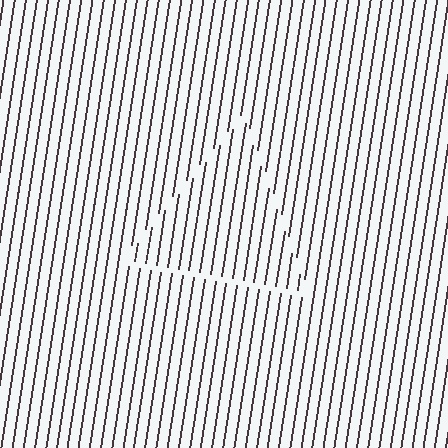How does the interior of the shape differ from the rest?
The interior of the shape contains the same grating, shifted by half a period — the contour is defined by the phase discontinuity where line-ends from the inner and outer gratings abut.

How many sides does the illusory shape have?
3 sides — the line-ends trace a triangle.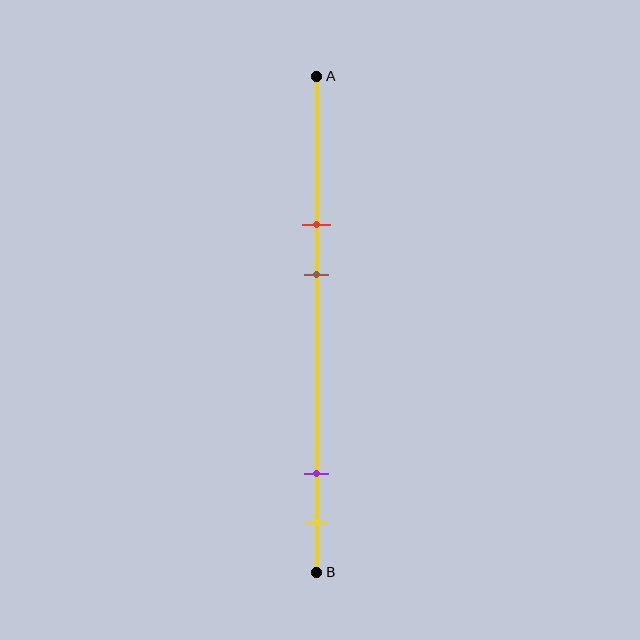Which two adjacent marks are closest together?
The purple and yellow marks are the closest adjacent pair.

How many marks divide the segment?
There are 4 marks dividing the segment.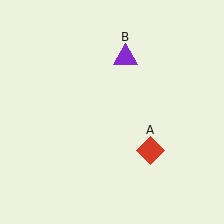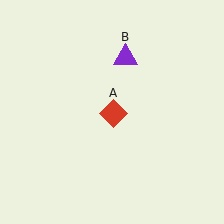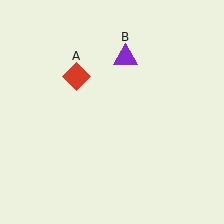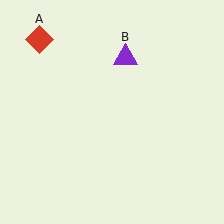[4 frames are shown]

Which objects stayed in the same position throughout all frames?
Purple triangle (object B) remained stationary.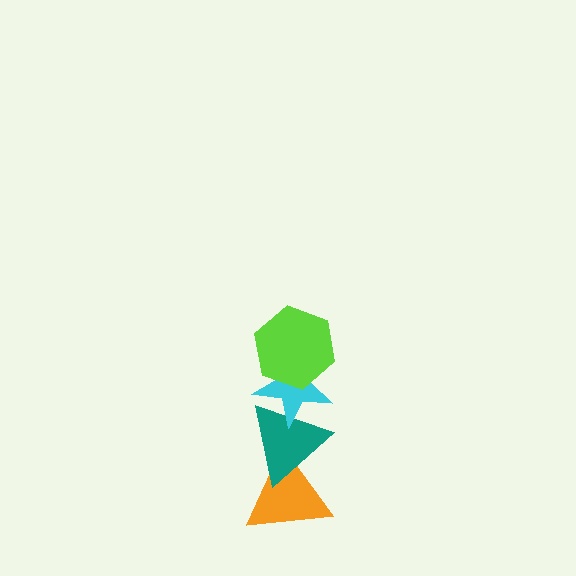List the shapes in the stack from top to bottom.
From top to bottom: the lime hexagon, the cyan star, the teal triangle, the orange triangle.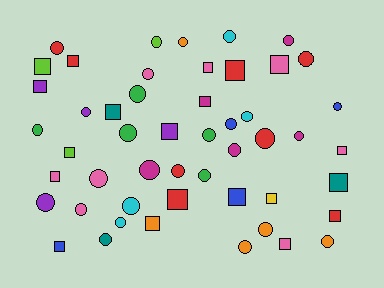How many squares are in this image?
There are 20 squares.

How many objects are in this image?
There are 50 objects.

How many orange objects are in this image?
There are 5 orange objects.